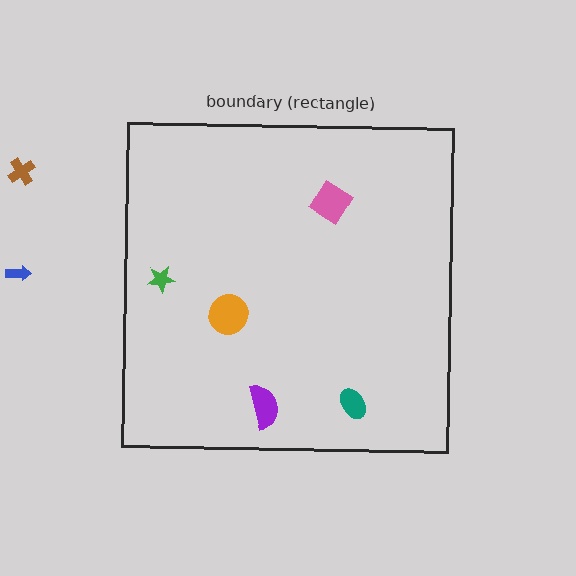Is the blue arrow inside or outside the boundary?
Outside.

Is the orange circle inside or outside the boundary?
Inside.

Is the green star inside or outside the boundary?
Inside.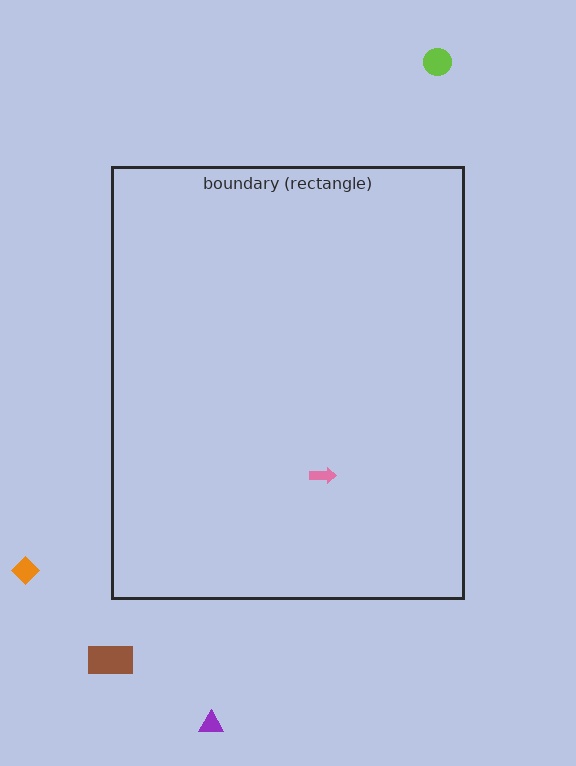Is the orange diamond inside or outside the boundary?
Outside.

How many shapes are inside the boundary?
1 inside, 4 outside.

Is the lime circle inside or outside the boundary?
Outside.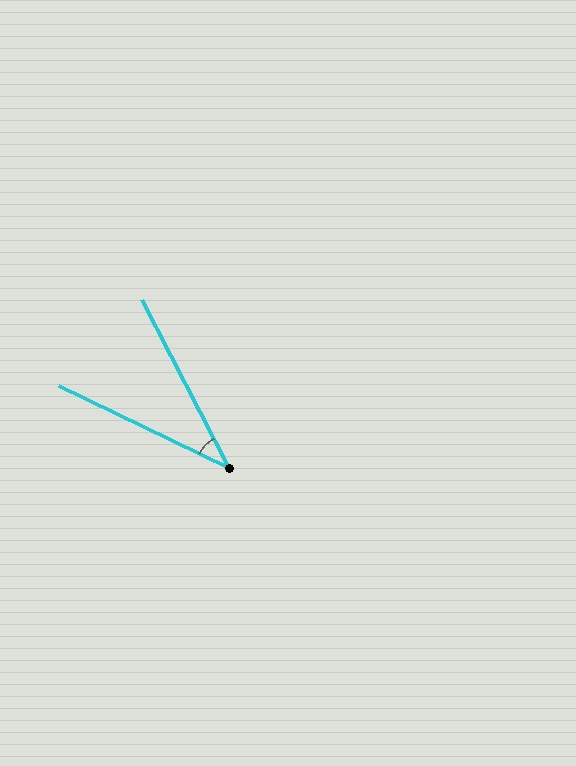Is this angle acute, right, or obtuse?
It is acute.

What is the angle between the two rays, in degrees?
Approximately 37 degrees.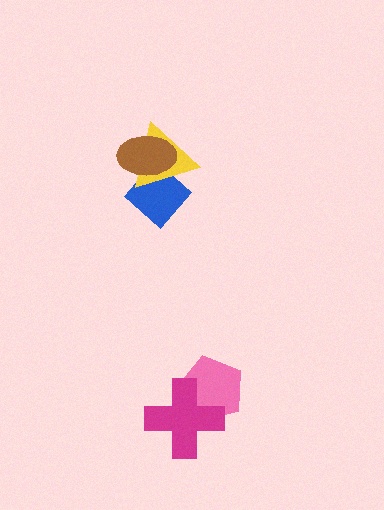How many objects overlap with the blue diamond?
2 objects overlap with the blue diamond.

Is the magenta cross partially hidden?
No, no other shape covers it.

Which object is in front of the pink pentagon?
The magenta cross is in front of the pink pentagon.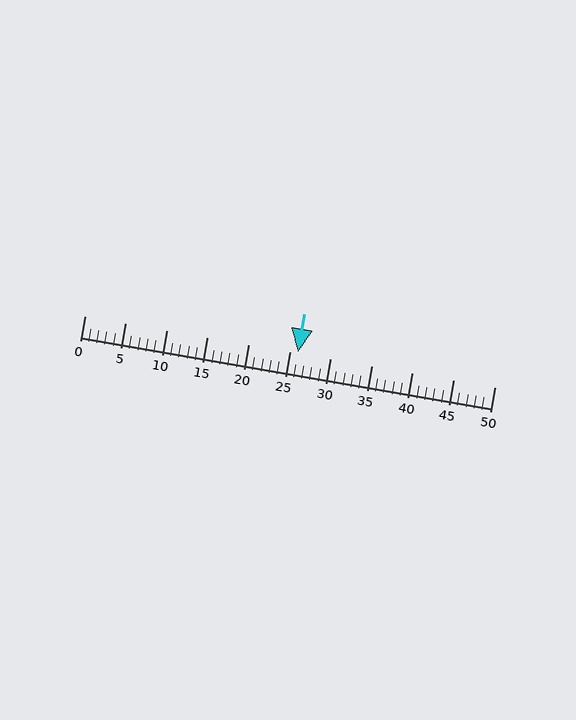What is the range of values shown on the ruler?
The ruler shows values from 0 to 50.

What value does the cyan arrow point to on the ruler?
The cyan arrow points to approximately 26.